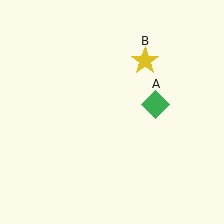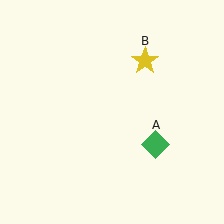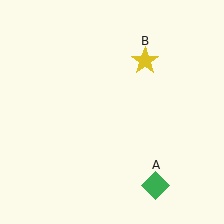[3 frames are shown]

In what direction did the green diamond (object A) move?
The green diamond (object A) moved down.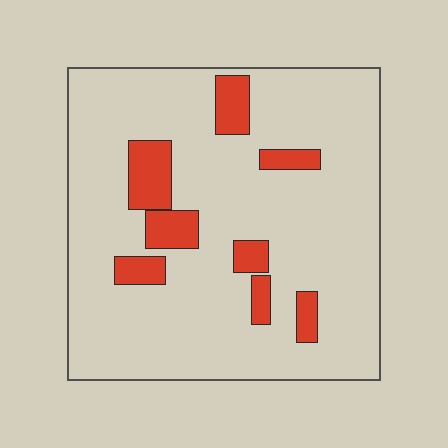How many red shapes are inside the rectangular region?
8.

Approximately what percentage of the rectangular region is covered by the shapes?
Approximately 15%.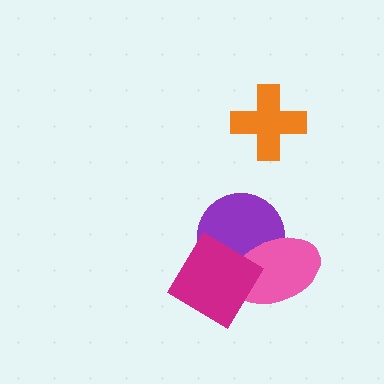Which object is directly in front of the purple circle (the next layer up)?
The pink ellipse is directly in front of the purple circle.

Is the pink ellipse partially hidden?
Yes, it is partially covered by another shape.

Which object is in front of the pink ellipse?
The magenta diamond is in front of the pink ellipse.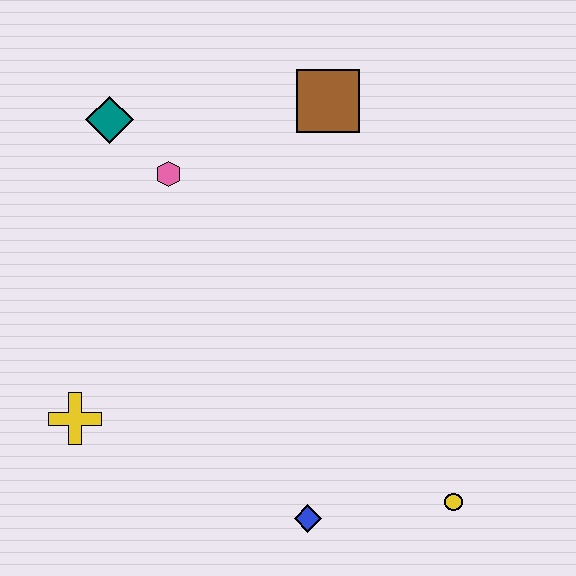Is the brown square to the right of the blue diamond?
Yes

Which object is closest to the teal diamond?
The pink hexagon is closest to the teal diamond.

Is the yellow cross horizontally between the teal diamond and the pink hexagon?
No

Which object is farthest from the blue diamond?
The teal diamond is farthest from the blue diamond.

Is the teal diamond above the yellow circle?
Yes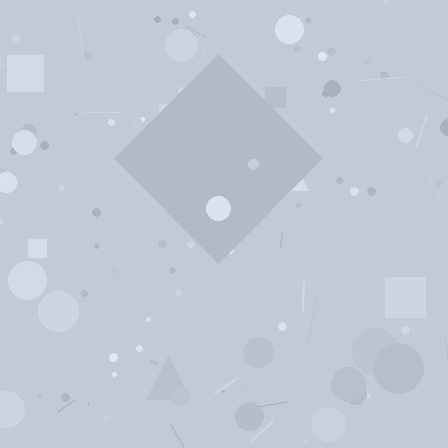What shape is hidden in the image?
A diamond is hidden in the image.